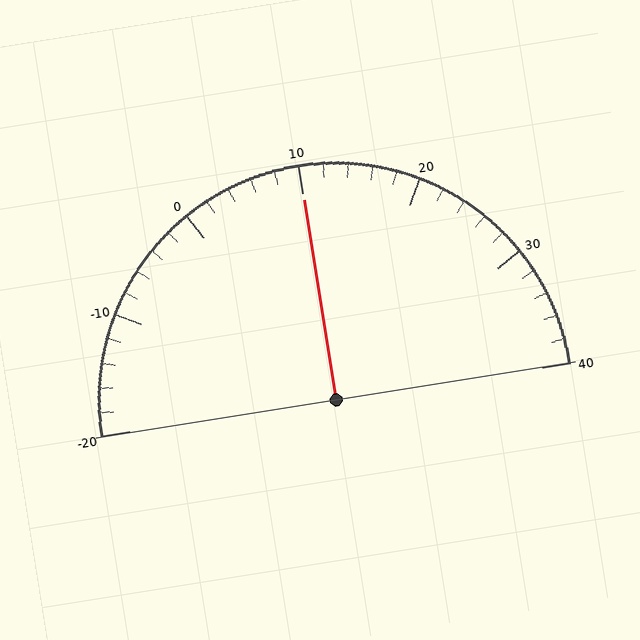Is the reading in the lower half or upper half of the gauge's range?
The reading is in the upper half of the range (-20 to 40).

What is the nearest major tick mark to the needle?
The nearest major tick mark is 10.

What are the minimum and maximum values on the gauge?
The gauge ranges from -20 to 40.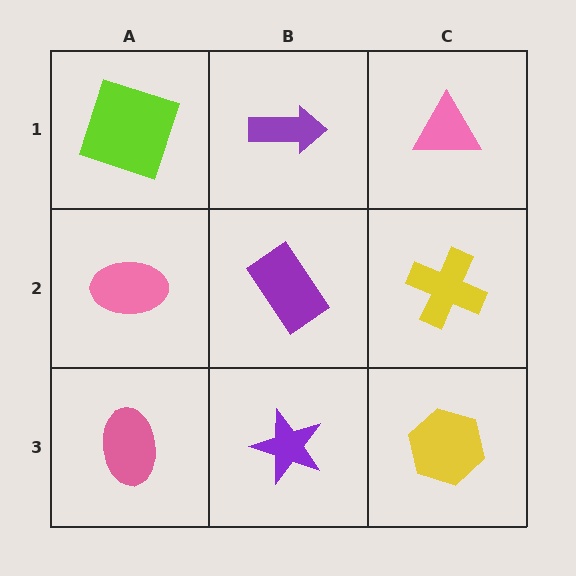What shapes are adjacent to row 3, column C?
A yellow cross (row 2, column C), a purple star (row 3, column B).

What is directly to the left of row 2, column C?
A purple rectangle.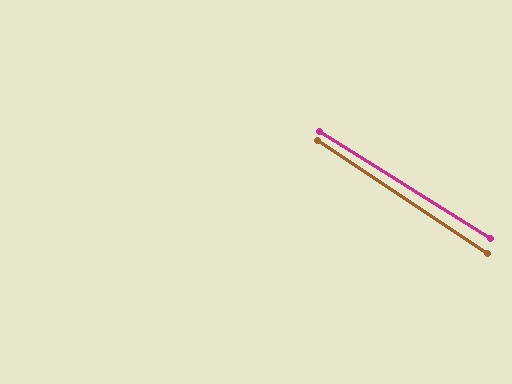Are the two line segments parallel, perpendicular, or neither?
Parallel — their directions differ by only 1.8°.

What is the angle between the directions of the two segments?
Approximately 2 degrees.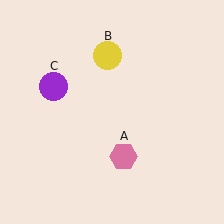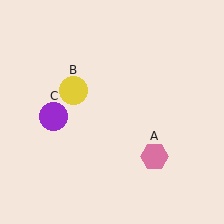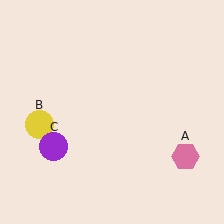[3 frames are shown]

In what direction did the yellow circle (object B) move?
The yellow circle (object B) moved down and to the left.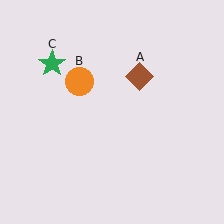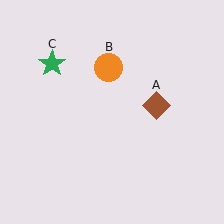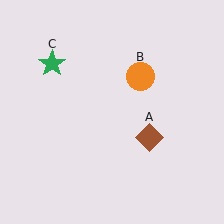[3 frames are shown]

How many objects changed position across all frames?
2 objects changed position: brown diamond (object A), orange circle (object B).